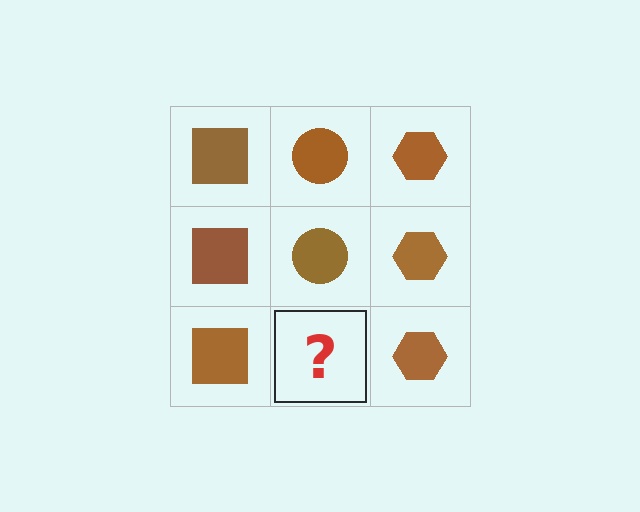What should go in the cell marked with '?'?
The missing cell should contain a brown circle.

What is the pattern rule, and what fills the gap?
The rule is that each column has a consistent shape. The gap should be filled with a brown circle.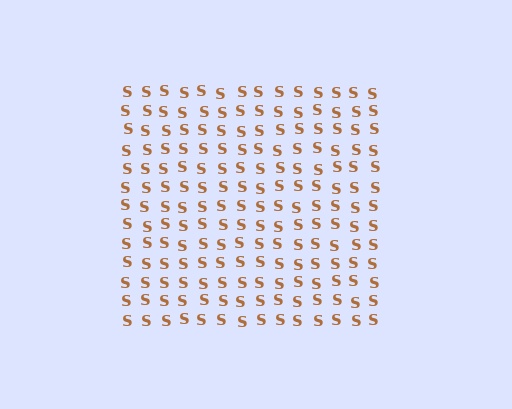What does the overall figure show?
The overall figure shows a square.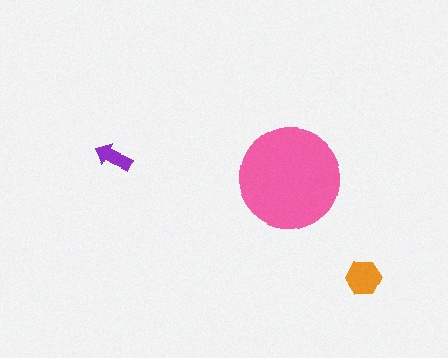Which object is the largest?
The pink circle.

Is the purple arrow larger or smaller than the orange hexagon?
Smaller.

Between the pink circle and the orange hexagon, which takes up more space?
The pink circle.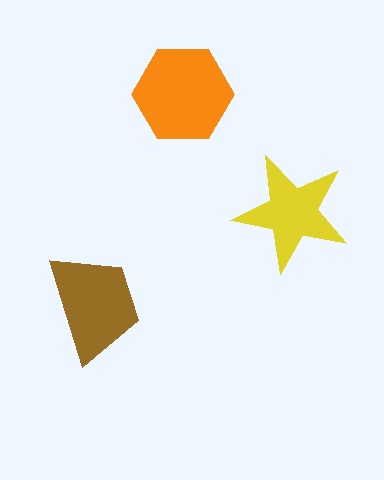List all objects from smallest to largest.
The yellow star, the brown trapezoid, the orange hexagon.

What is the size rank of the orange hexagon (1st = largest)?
1st.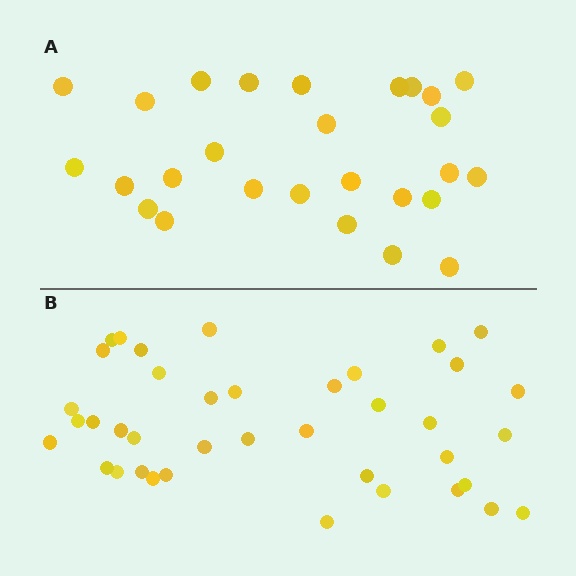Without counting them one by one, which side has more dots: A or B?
Region B (the bottom region) has more dots.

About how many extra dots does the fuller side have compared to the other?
Region B has roughly 12 or so more dots than region A.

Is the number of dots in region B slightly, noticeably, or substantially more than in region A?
Region B has noticeably more, but not dramatically so. The ratio is roughly 1.4 to 1.